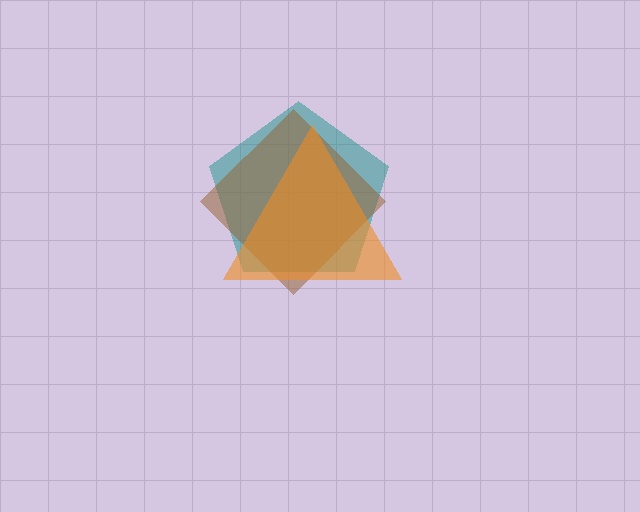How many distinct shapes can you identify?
There are 3 distinct shapes: a teal pentagon, a brown diamond, an orange triangle.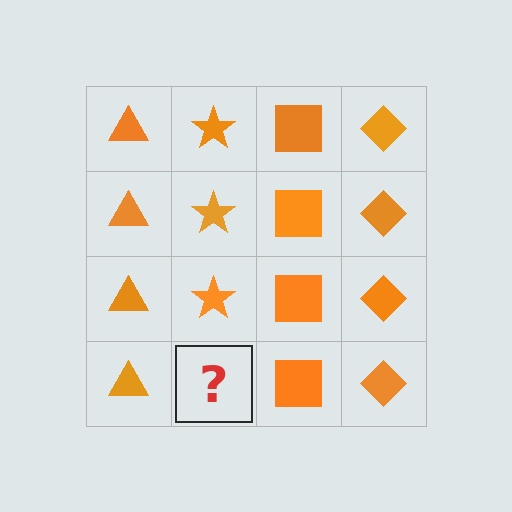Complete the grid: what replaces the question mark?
The question mark should be replaced with an orange star.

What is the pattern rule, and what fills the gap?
The rule is that each column has a consistent shape. The gap should be filled with an orange star.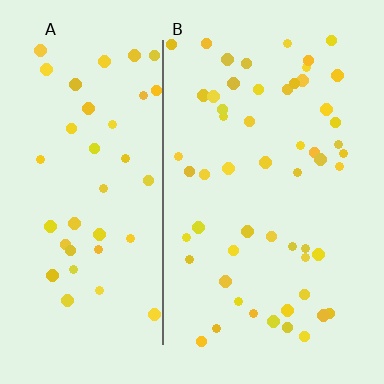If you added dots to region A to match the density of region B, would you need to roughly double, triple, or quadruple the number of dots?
Approximately double.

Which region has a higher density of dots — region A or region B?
B (the right).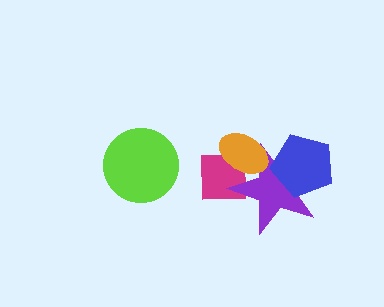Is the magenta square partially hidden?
Yes, it is partially covered by another shape.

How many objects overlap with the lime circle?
0 objects overlap with the lime circle.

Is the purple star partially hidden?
Yes, it is partially covered by another shape.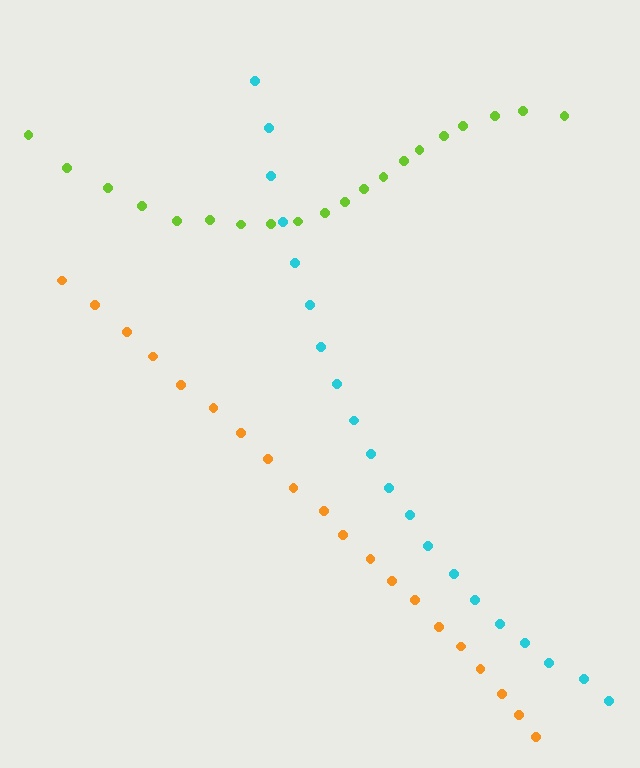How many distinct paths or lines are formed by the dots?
There are 3 distinct paths.